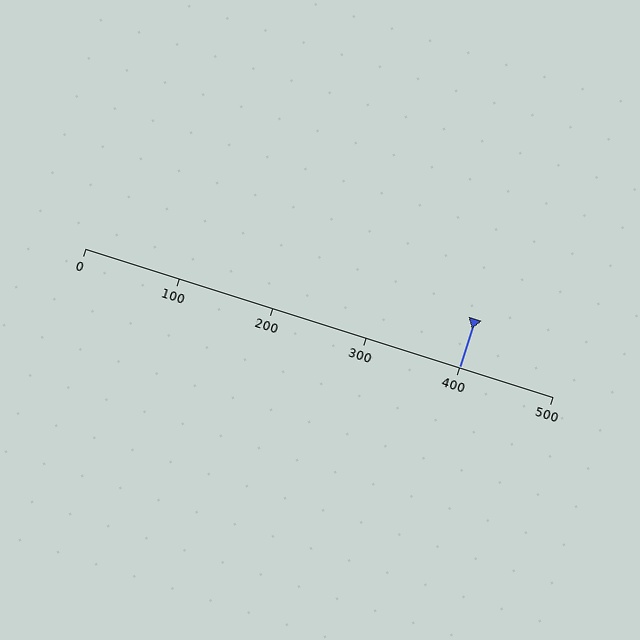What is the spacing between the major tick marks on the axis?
The major ticks are spaced 100 apart.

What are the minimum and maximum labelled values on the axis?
The axis runs from 0 to 500.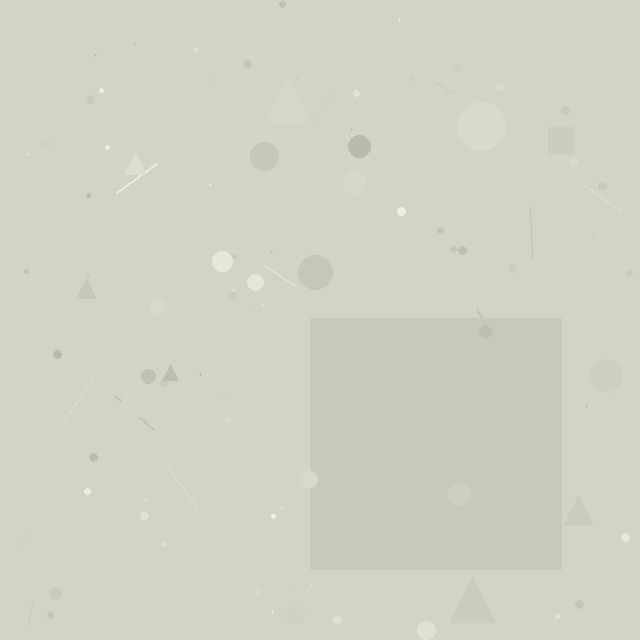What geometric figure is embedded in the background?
A square is embedded in the background.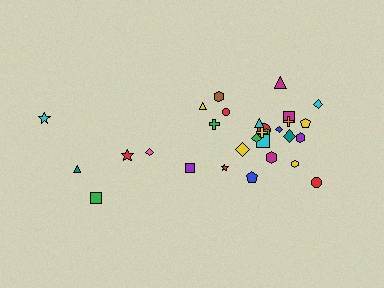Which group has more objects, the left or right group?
The right group.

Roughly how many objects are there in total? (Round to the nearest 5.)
Roughly 30 objects in total.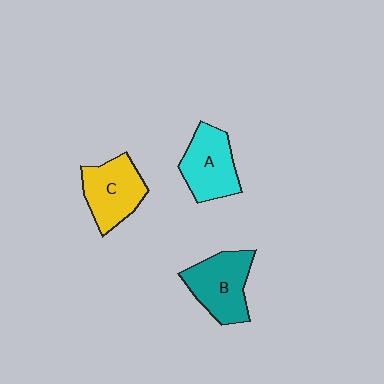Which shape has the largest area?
Shape B (teal).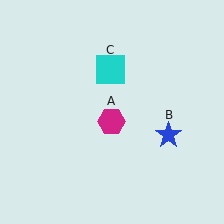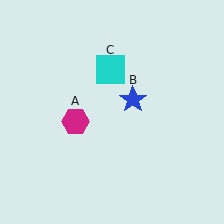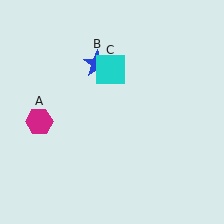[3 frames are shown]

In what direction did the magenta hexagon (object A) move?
The magenta hexagon (object A) moved left.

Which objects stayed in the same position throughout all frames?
Cyan square (object C) remained stationary.